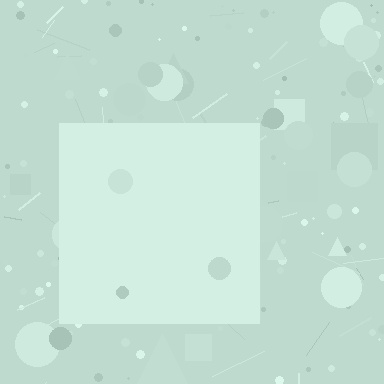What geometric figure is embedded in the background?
A square is embedded in the background.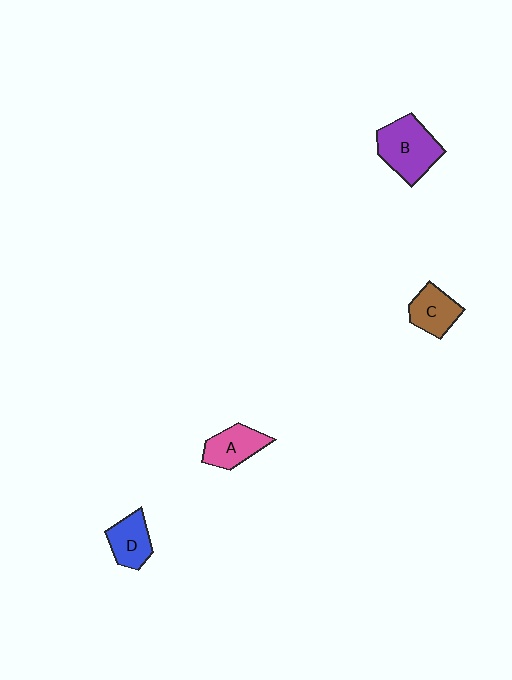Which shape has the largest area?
Shape B (purple).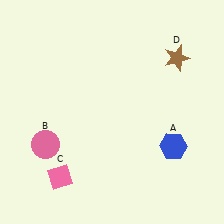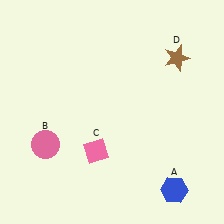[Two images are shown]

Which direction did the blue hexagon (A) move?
The blue hexagon (A) moved down.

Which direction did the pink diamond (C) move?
The pink diamond (C) moved right.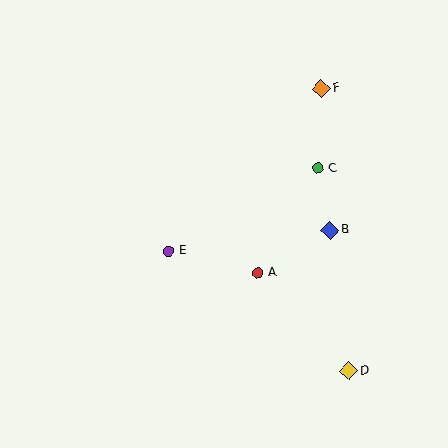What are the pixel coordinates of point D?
Point D is at (349, 371).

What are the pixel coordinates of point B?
Point B is at (330, 230).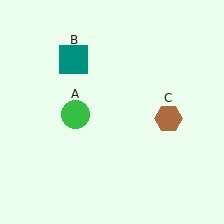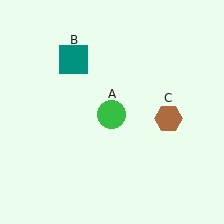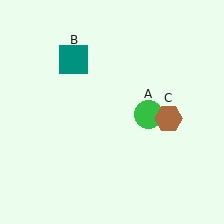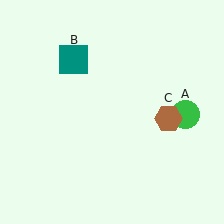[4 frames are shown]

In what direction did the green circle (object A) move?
The green circle (object A) moved right.